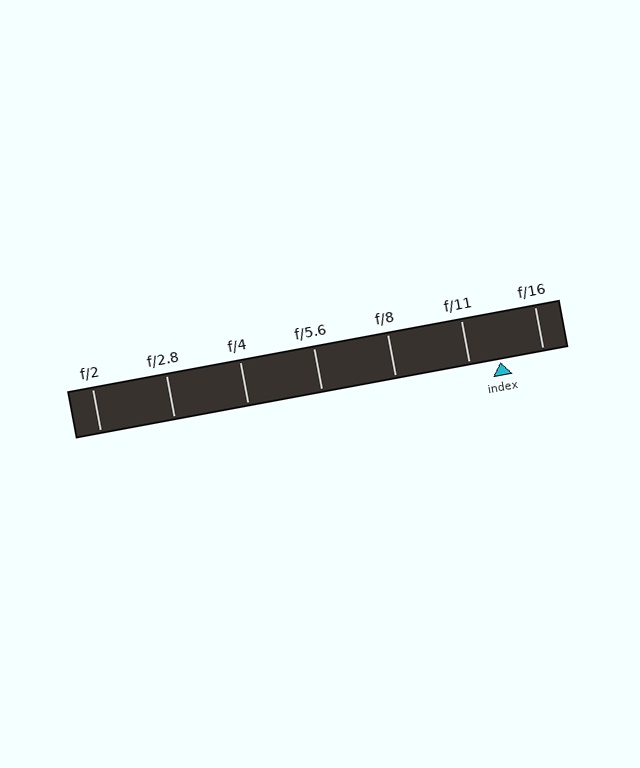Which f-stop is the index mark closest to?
The index mark is closest to f/11.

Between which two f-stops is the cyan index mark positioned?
The index mark is between f/11 and f/16.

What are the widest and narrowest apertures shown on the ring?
The widest aperture shown is f/2 and the narrowest is f/16.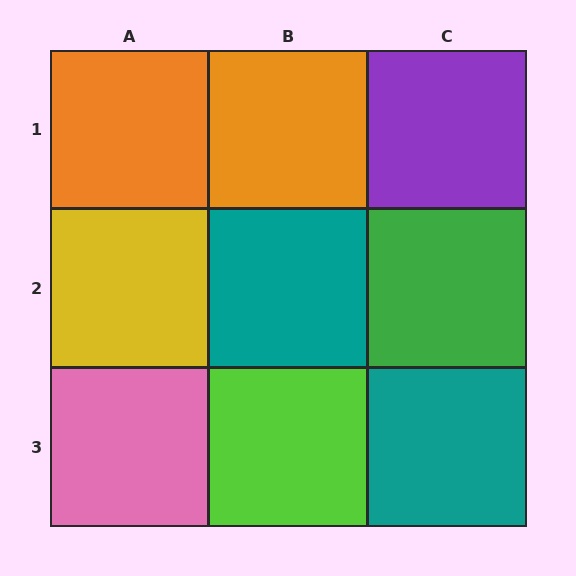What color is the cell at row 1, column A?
Orange.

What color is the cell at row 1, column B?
Orange.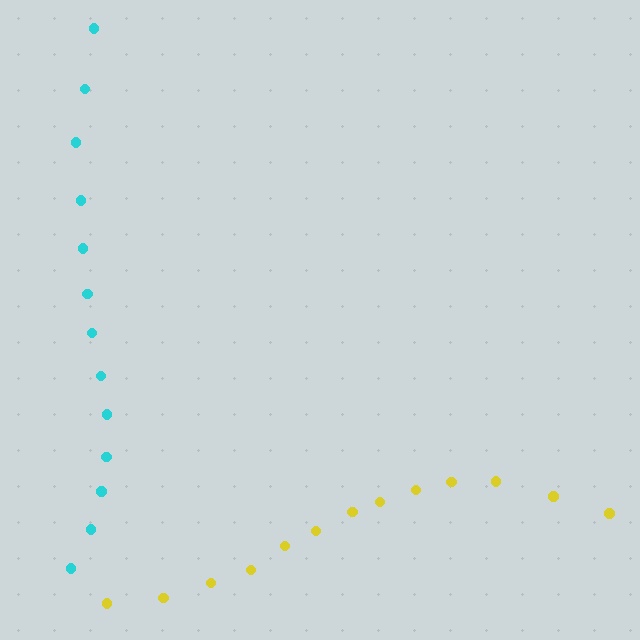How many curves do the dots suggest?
There are 2 distinct paths.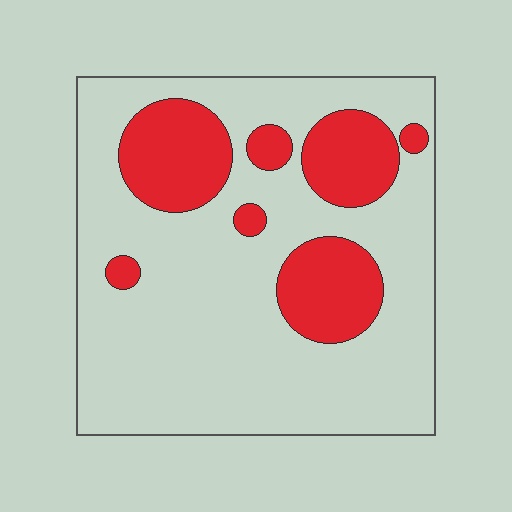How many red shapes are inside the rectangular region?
7.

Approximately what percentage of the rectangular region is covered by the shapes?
Approximately 25%.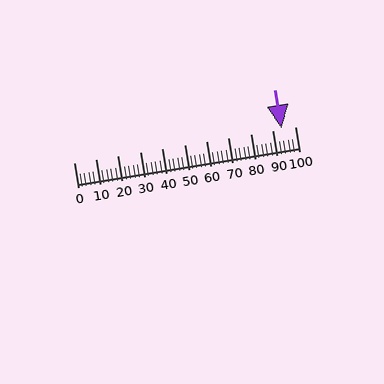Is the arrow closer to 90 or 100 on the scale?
The arrow is closer to 90.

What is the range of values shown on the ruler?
The ruler shows values from 0 to 100.